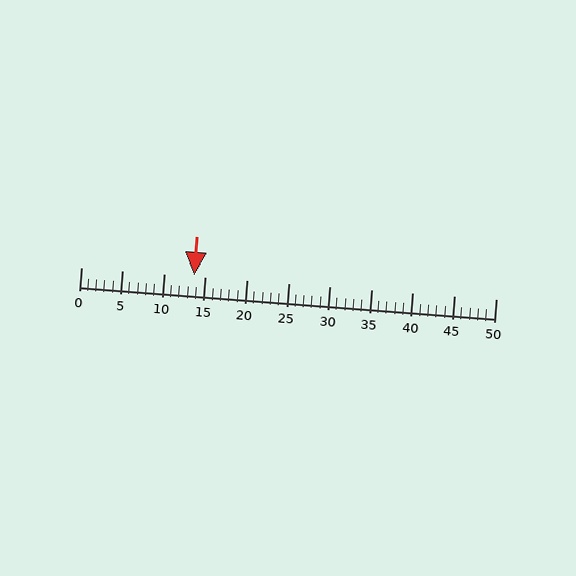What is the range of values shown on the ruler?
The ruler shows values from 0 to 50.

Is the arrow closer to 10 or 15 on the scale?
The arrow is closer to 15.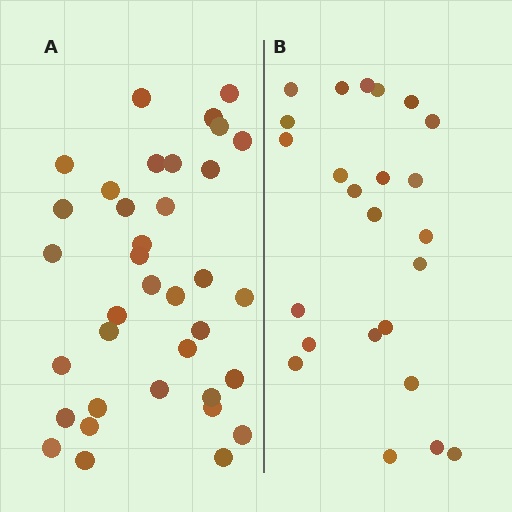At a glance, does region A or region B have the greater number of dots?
Region A (the left region) has more dots.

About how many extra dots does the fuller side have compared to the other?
Region A has roughly 12 or so more dots than region B.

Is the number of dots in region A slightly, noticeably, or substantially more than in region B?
Region A has substantially more. The ratio is roughly 1.5 to 1.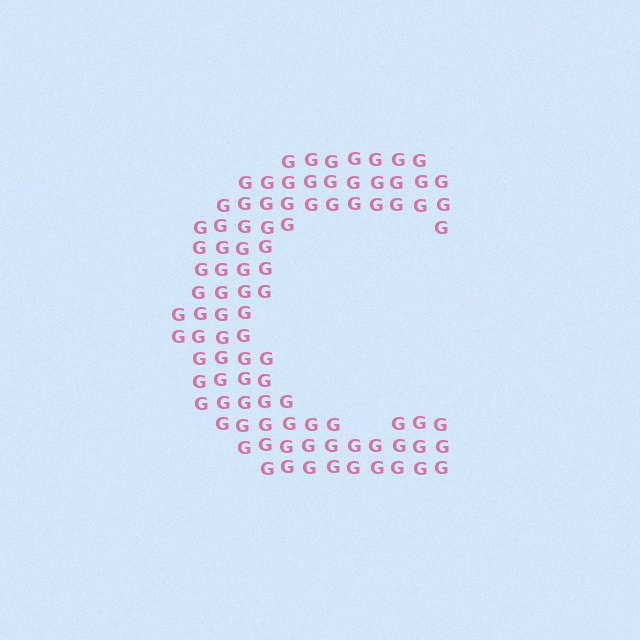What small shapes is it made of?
It is made of small letter G's.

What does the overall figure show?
The overall figure shows the letter C.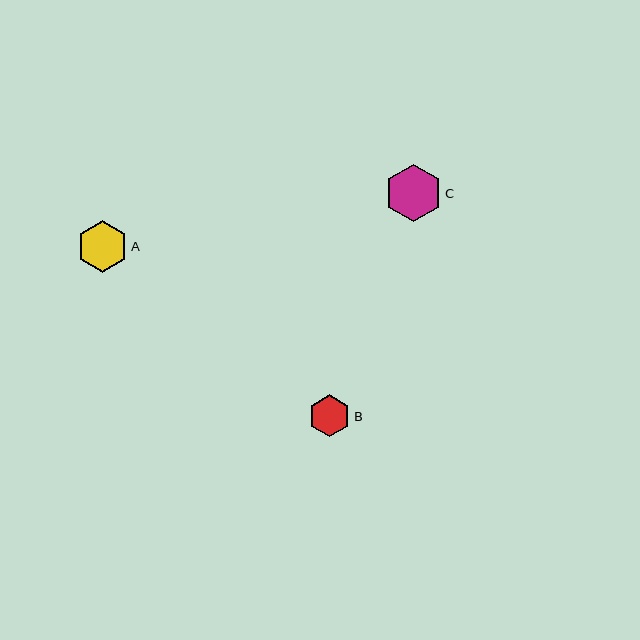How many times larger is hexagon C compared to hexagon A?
Hexagon C is approximately 1.1 times the size of hexagon A.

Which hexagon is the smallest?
Hexagon B is the smallest with a size of approximately 42 pixels.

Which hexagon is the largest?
Hexagon C is the largest with a size of approximately 57 pixels.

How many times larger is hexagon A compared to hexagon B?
Hexagon A is approximately 1.2 times the size of hexagon B.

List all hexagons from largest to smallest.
From largest to smallest: C, A, B.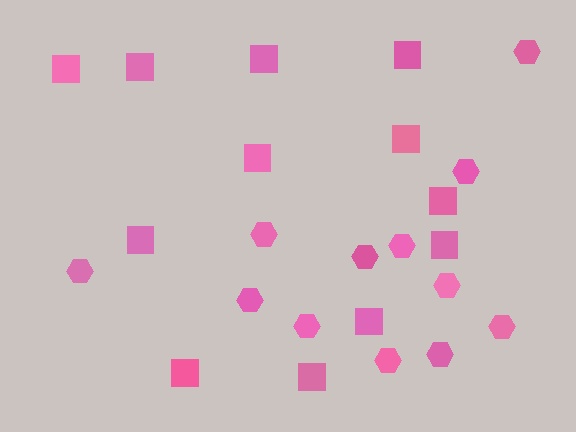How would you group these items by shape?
There are 2 groups: one group of hexagons (12) and one group of squares (12).